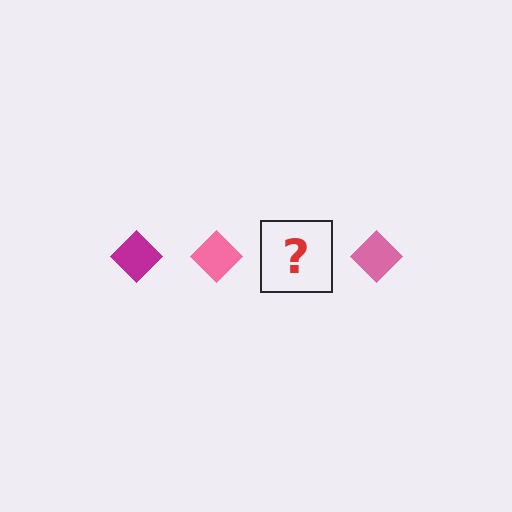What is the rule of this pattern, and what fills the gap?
The rule is that the pattern cycles through magenta, pink diamonds. The gap should be filled with a magenta diamond.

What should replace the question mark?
The question mark should be replaced with a magenta diamond.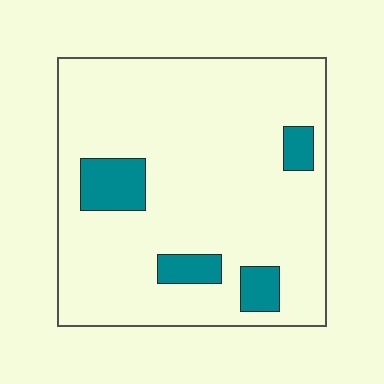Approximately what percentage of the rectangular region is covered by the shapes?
Approximately 10%.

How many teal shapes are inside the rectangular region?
4.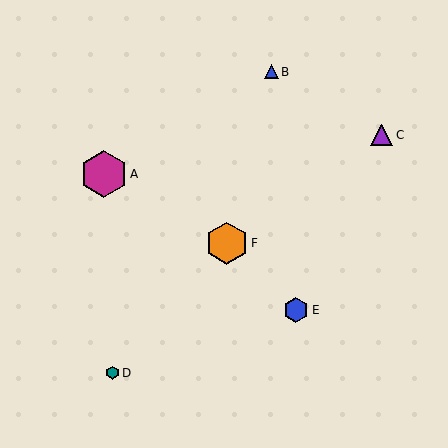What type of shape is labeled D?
Shape D is a teal hexagon.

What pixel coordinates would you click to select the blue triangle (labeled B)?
Click at (272, 72) to select the blue triangle B.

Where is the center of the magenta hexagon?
The center of the magenta hexagon is at (104, 174).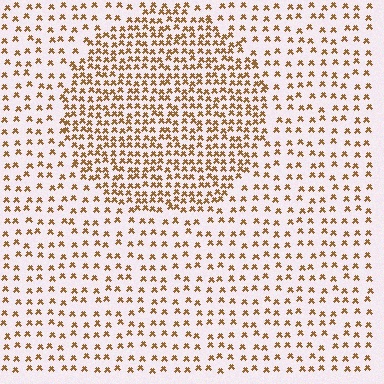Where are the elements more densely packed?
The elements are more densely packed inside the circle boundary.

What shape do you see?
I see a circle.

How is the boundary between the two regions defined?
The boundary is defined by a change in element density (approximately 2.1x ratio). All elements are the same color, size, and shape.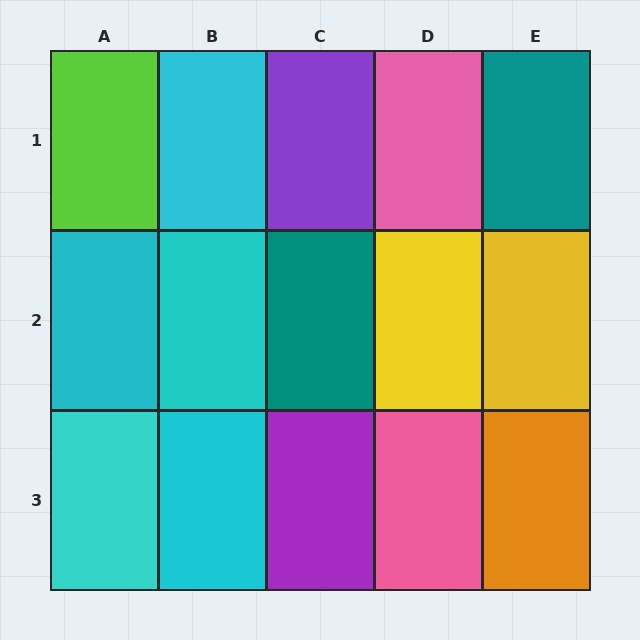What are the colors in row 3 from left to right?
Cyan, cyan, purple, pink, orange.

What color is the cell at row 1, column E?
Teal.